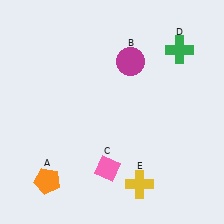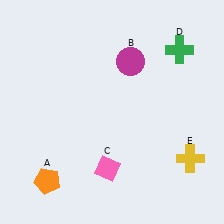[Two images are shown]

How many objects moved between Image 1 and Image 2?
1 object moved between the two images.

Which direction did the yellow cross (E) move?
The yellow cross (E) moved right.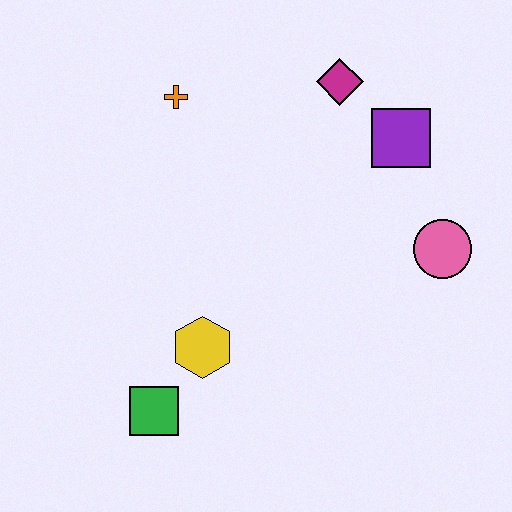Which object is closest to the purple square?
The magenta diamond is closest to the purple square.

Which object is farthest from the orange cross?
The green square is farthest from the orange cross.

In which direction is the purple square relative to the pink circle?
The purple square is above the pink circle.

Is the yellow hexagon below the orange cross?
Yes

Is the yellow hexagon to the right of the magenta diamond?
No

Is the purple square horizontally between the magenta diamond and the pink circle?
Yes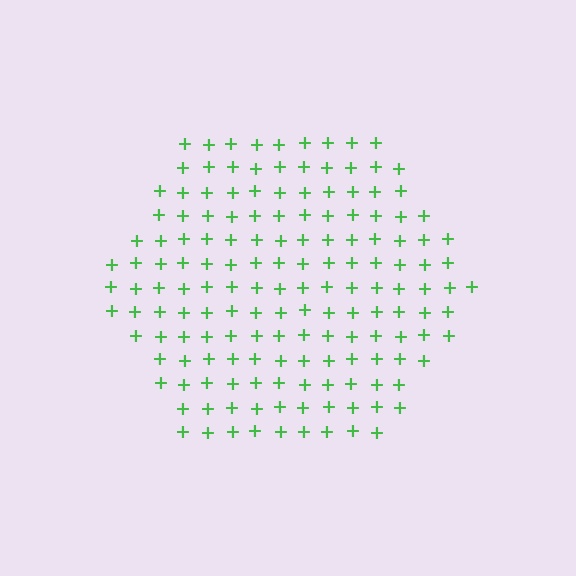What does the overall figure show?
The overall figure shows a hexagon.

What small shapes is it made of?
It is made of small plus signs.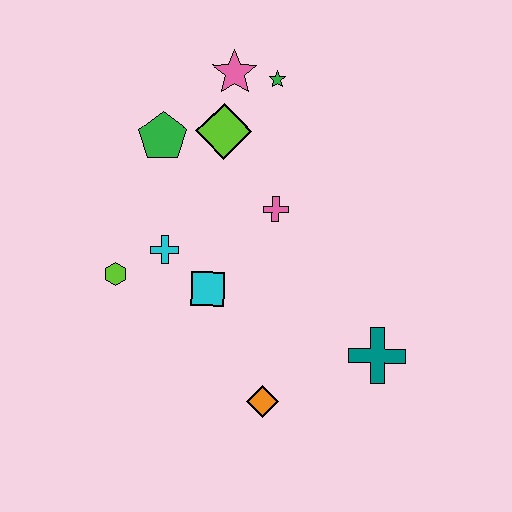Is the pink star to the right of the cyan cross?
Yes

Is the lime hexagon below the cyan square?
No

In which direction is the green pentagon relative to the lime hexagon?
The green pentagon is above the lime hexagon.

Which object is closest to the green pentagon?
The lime diamond is closest to the green pentagon.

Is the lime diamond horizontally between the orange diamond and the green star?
No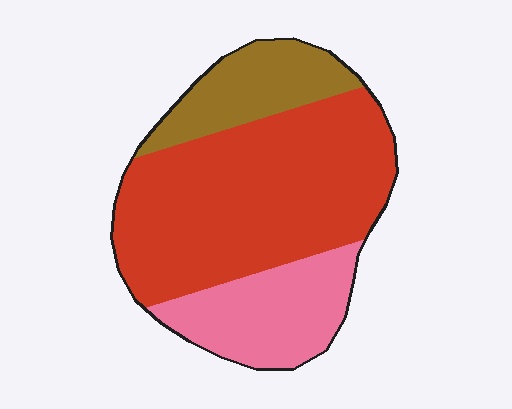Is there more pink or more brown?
Pink.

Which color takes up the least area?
Brown, at roughly 20%.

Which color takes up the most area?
Red, at roughly 60%.